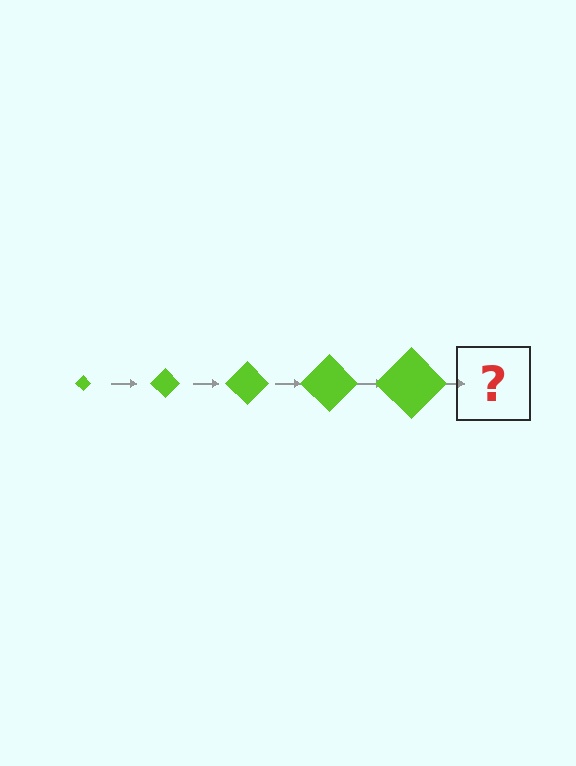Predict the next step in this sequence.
The next step is a lime diamond, larger than the previous one.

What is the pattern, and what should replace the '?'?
The pattern is that the diamond gets progressively larger each step. The '?' should be a lime diamond, larger than the previous one.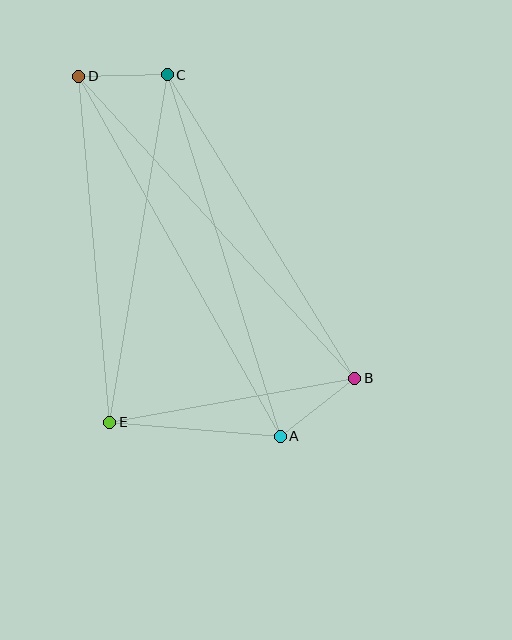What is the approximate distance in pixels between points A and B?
The distance between A and B is approximately 95 pixels.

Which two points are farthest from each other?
Points A and D are farthest from each other.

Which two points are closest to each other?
Points C and D are closest to each other.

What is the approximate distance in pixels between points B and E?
The distance between B and E is approximately 249 pixels.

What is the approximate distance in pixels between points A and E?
The distance between A and E is approximately 171 pixels.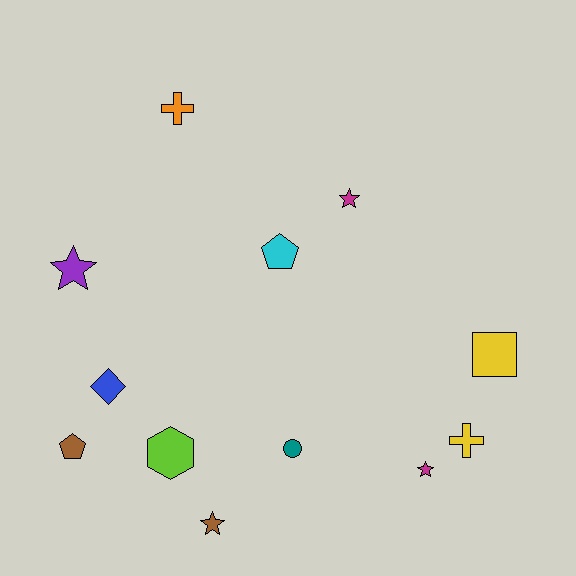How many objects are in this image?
There are 12 objects.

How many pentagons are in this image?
There are 2 pentagons.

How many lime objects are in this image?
There is 1 lime object.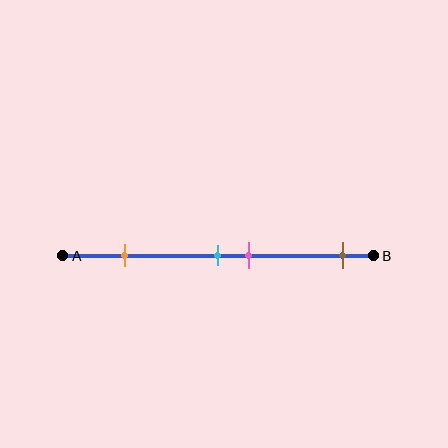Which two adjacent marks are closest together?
The cyan and pink marks are the closest adjacent pair.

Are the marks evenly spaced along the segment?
No, the marks are not evenly spaced.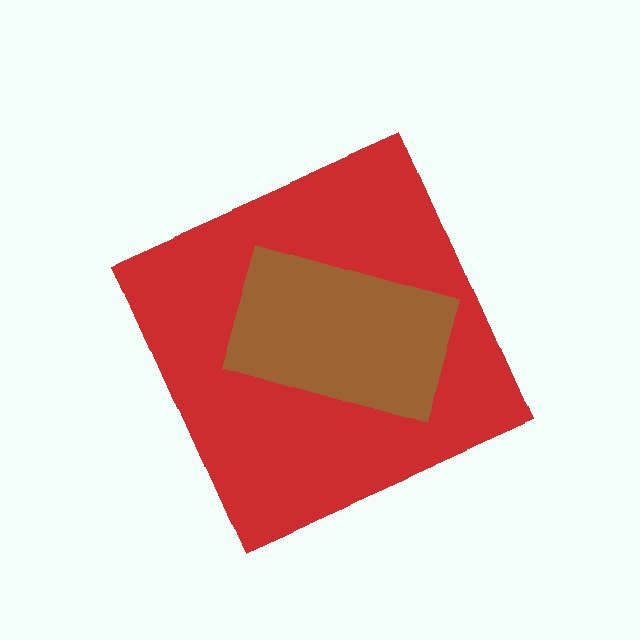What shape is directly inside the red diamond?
The brown rectangle.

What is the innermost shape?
The brown rectangle.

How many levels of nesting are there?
2.